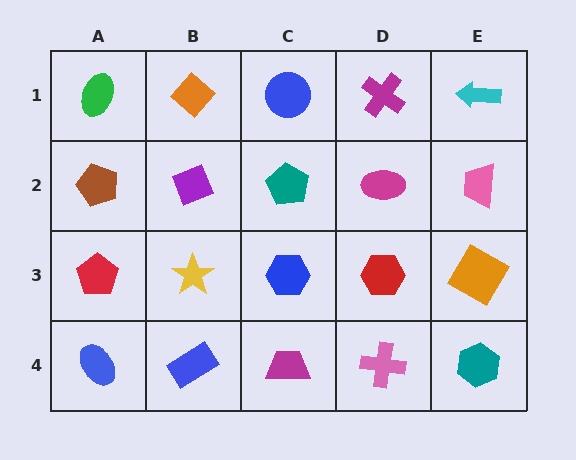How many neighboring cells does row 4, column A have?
2.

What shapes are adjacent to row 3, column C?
A teal pentagon (row 2, column C), a magenta trapezoid (row 4, column C), a yellow star (row 3, column B), a red hexagon (row 3, column D).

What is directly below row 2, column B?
A yellow star.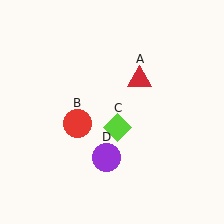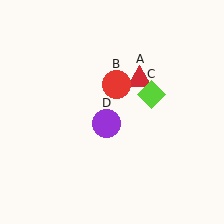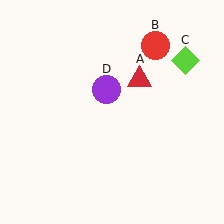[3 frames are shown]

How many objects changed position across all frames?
3 objects changed position: red circle (object B), lime diamond (object C), purple circle (object D).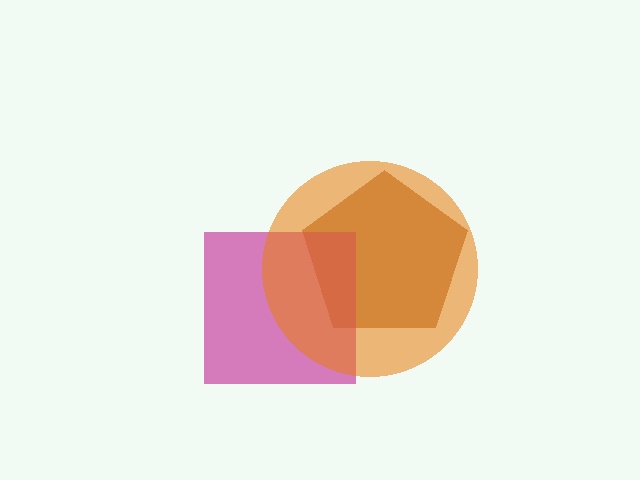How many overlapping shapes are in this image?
There are 3 overlapping shapes in the image.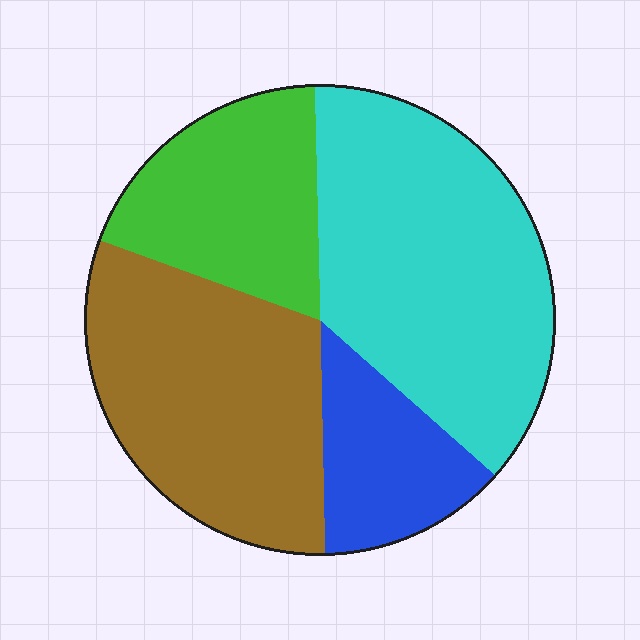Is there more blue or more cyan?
Cyan.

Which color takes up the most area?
Cyan, at roughly 35%.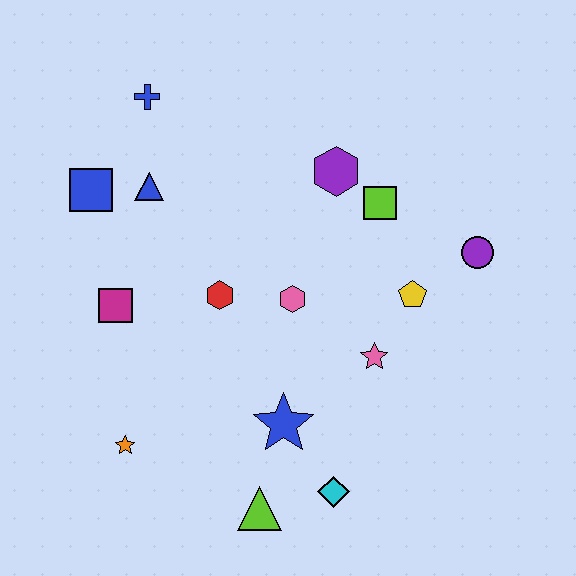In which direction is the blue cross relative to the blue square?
The blue cross is above the blue square.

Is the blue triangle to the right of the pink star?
No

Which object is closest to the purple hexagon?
The lime square is closest to the purple hexagon.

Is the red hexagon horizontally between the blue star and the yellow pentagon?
No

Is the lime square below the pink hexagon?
No